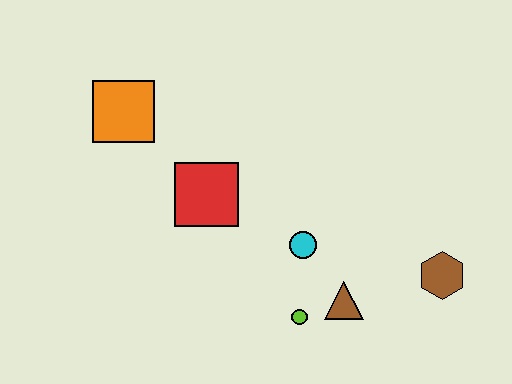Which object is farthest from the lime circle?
The orange square is farthest from the lime circle.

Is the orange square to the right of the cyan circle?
No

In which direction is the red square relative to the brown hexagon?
The red square is to the left of the brown hexagon.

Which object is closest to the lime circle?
The brown triangle is closest to the lime circle.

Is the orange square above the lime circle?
Yes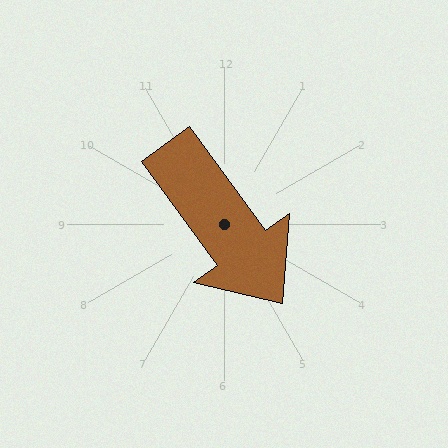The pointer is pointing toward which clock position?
Roughly 5 o'clock.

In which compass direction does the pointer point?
Southeast.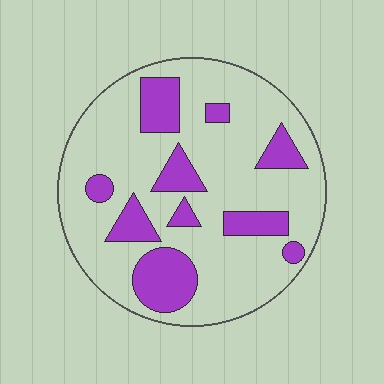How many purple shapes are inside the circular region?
10.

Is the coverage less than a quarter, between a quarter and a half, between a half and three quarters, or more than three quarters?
Less than a quarter.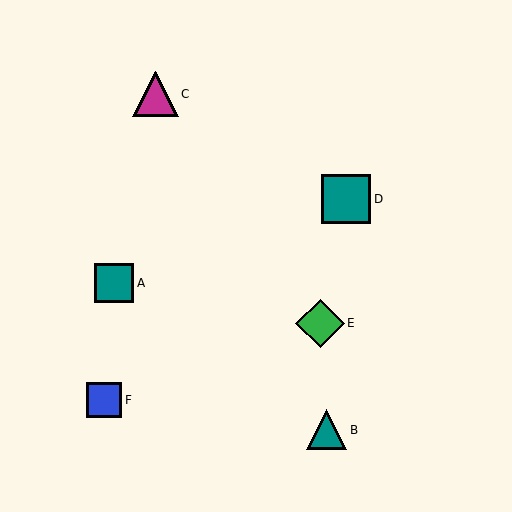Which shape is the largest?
The teal square (labeled D) is the largest.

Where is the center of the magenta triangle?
The center of the magenta triangle is at (155, 94).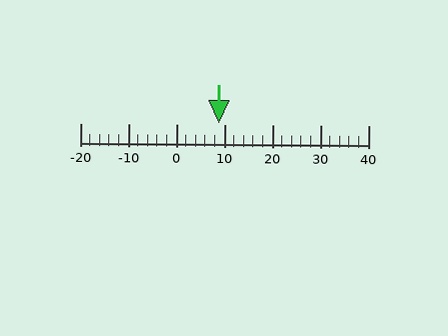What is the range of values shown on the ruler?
The ruler shows values from -20 to 40.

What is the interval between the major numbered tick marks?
The major tick marks are spaced 10 units apart.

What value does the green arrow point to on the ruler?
The green arrow points to approximately 9.